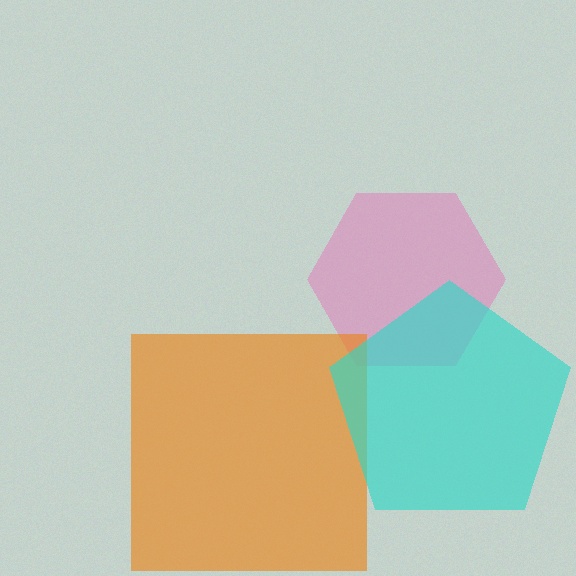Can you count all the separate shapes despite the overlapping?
Yes, there are 3 separate shapes.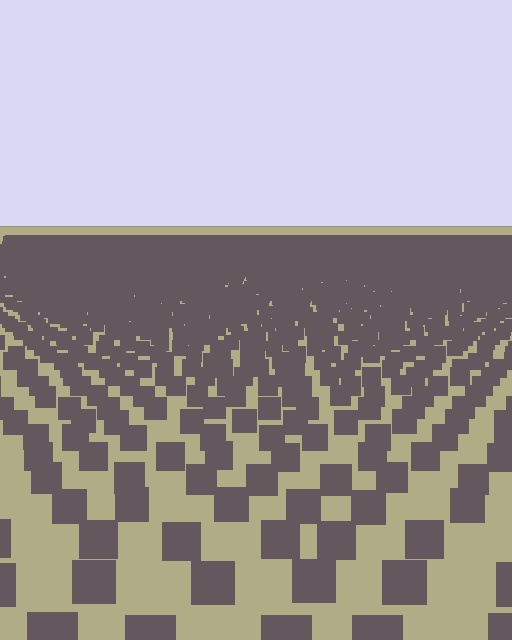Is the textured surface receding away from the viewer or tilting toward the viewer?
The surface is receding away from the viewer. Texture elements get smaller and denser toward the top.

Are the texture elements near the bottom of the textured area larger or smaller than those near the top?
Larger. Near the bottom, elements are closer to the viewer and appear at a bigger on-screen size.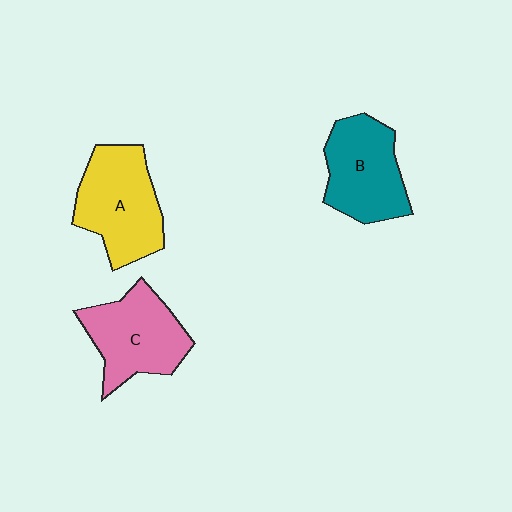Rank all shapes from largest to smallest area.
From largest to smallest: A (yellow), C (pink), B (teal).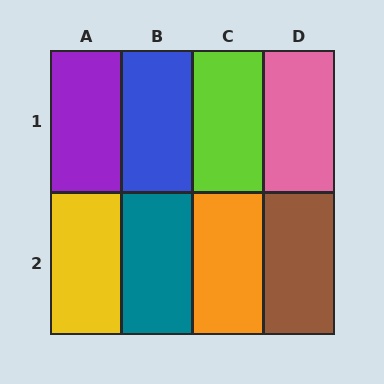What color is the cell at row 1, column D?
Pink.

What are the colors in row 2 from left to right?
Yellow, teal, orange, brown.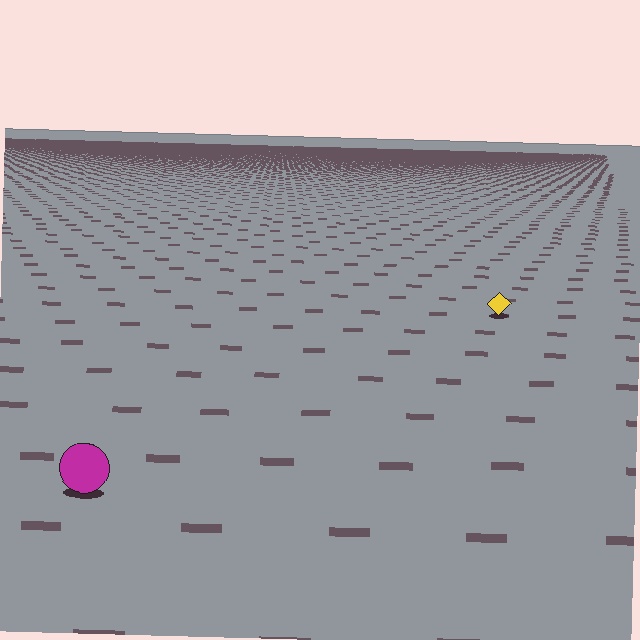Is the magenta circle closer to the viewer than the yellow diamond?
Yes. The magenta circle is closer — you can tell from the texture gradient: the ground texture is coarser near it.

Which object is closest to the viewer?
The magenta circle is closest. The texture marks near it are larger and more spread out.